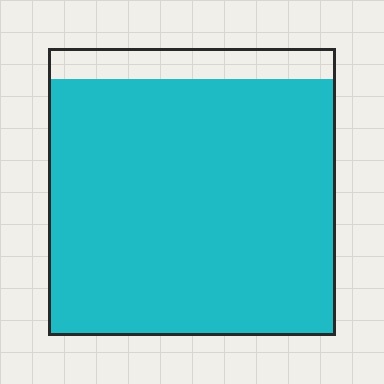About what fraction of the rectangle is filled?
About nine tenths (9/10).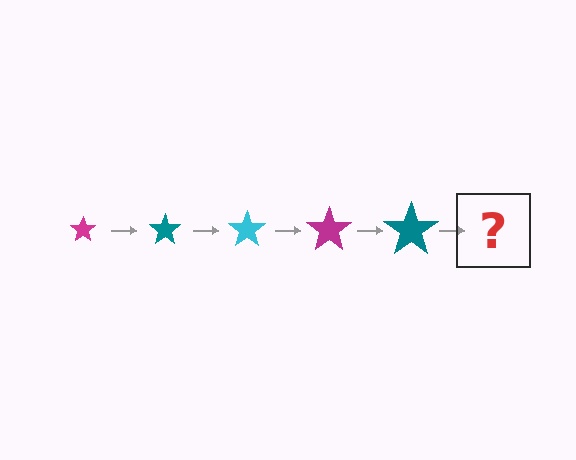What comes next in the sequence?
The next element should be a cyan star, larger than the previous one.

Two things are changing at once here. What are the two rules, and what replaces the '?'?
The two rules are that the star grows larger each step and the color cycles through magenta, teal, and cyan. The '?' should be a cyan star, larger than the previous one.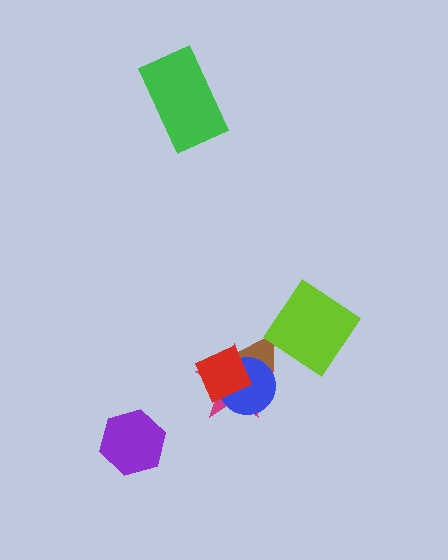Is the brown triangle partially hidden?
Yes, it is partially covered by another shape.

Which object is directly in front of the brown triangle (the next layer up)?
The magenta star is directly in front of the brown triangle.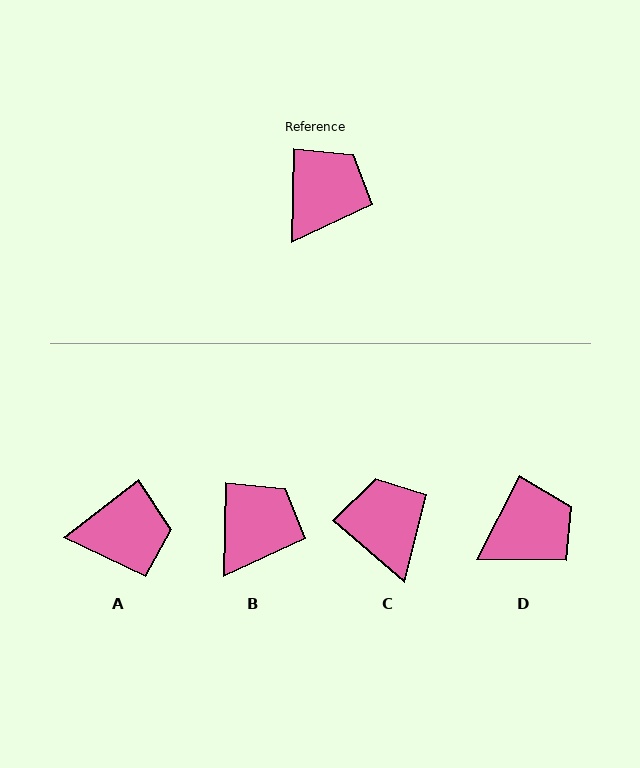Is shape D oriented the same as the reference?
No, it is off by about 25 degrees.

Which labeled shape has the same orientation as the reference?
B.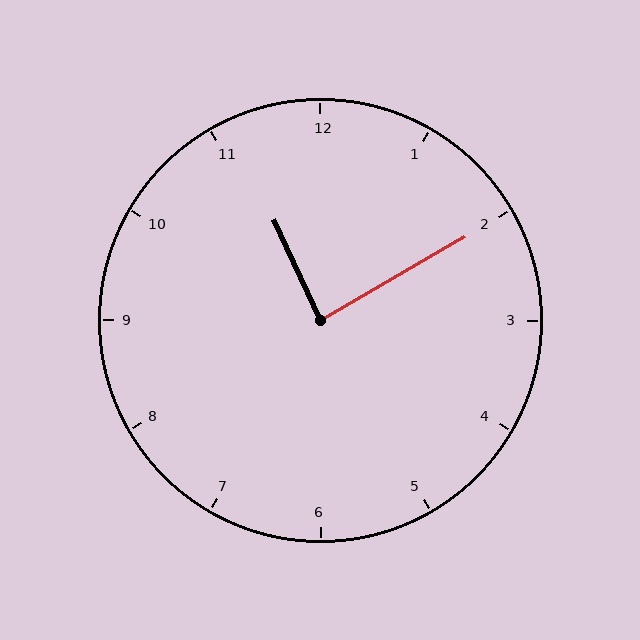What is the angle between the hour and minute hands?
Approximately 85 degrees.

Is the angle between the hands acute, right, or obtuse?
It is right.